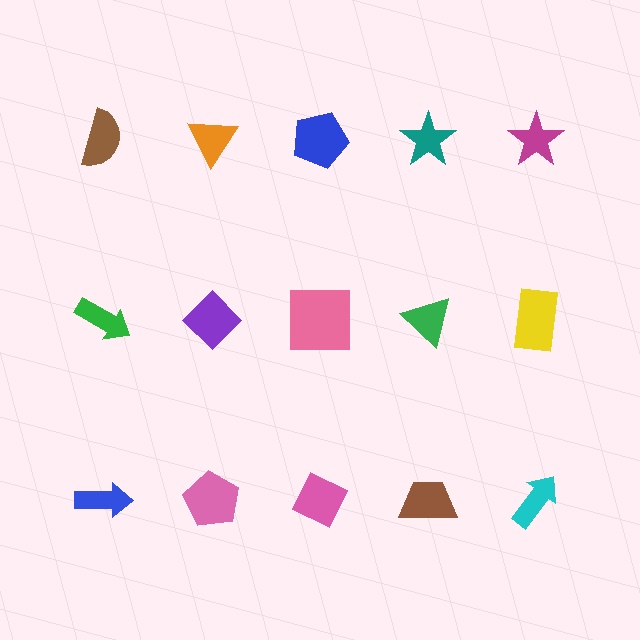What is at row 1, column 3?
A blue pentagon.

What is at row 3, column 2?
A pink pentagon.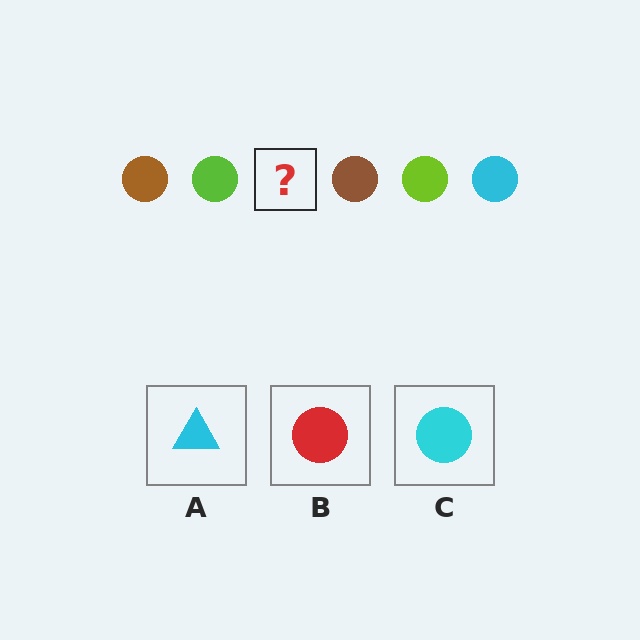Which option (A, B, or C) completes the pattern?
C.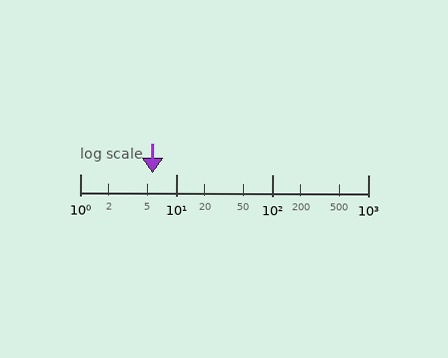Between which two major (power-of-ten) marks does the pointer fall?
The pointer is between 1 and 10.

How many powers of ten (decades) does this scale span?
The scale spans 3 decades, from 1 to 1000.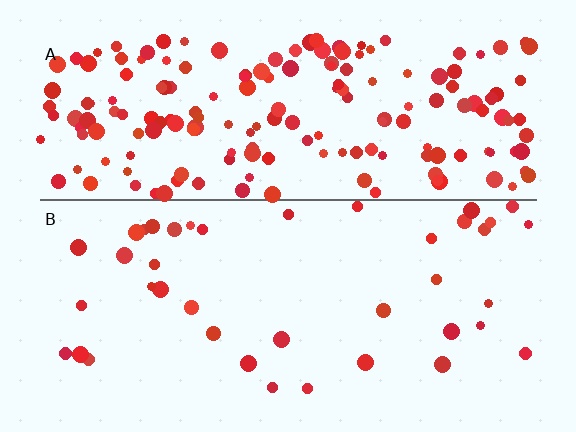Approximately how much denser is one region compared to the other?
Approximately 4.5× — region A over region B.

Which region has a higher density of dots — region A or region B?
A (the top).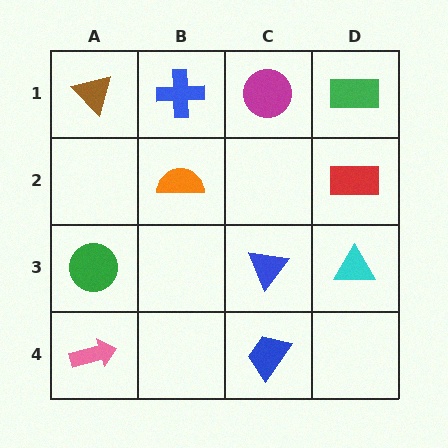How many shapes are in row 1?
4 shapes.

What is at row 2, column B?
An orange semicircle.